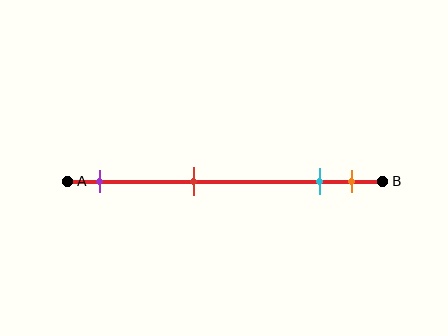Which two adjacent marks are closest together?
The cyan and orange marks are the closest adjacent pair.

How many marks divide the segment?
There are 4 marks dividing the segment.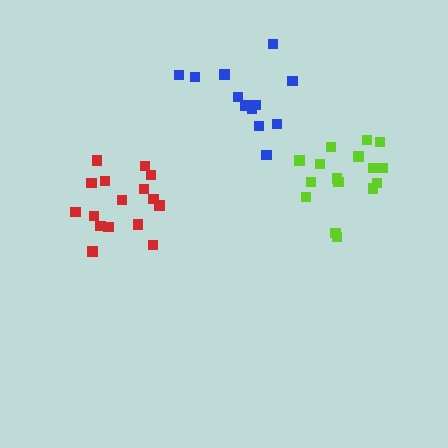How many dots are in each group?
Group 1: 16 dots, Group 2: 16 dots, Group 3: 12 dots (44 total).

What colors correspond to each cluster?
The clusters are colored: red, lime, blue.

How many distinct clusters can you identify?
There are 3 distinct clusters.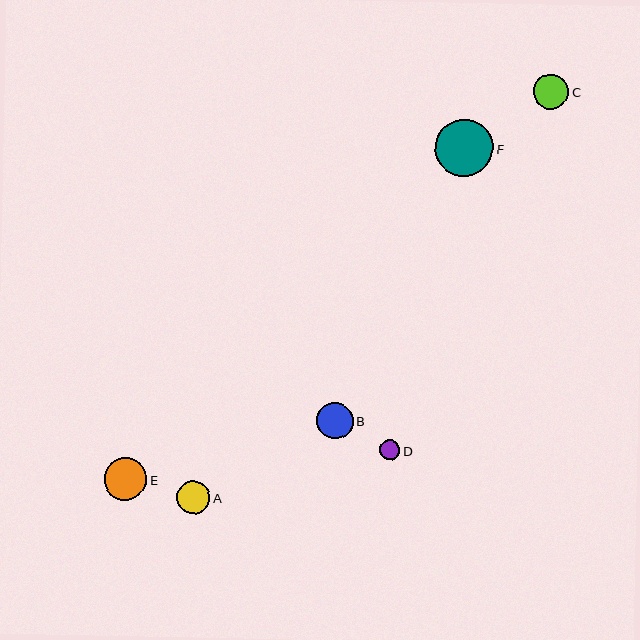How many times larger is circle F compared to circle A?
Circle F is approximately 1.7 times the size of circle A.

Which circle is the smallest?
Circle D is the smallest with a size of approximately 20 pixels.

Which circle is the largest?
Circle F is the largest with a size of approximately 58 pixels.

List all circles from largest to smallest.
From largest to smallest: F, E, B, C, A, D.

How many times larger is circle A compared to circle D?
Circle A is approximately 1.7 times the size of circle D.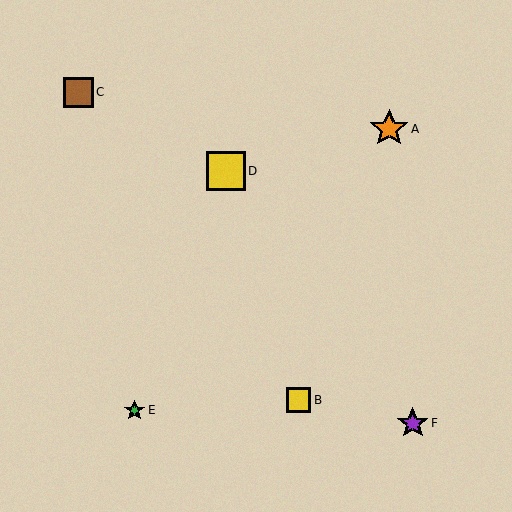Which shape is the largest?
The yellow square (labeled D) is the largest.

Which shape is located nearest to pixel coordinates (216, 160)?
The yellow square (labeled D) at (226, 171) is nearest to that location.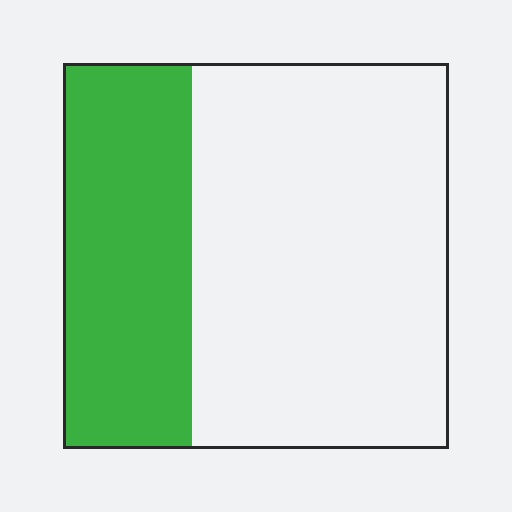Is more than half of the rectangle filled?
No.